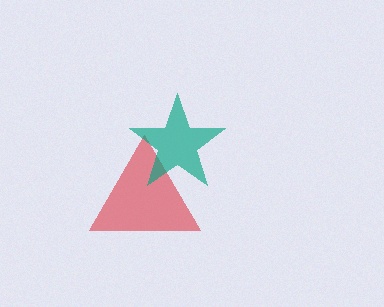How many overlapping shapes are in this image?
There are 2 overlapping shapes in the image.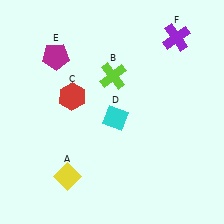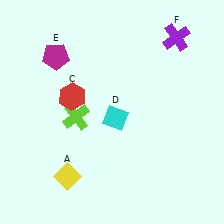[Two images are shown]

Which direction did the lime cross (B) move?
The lime cross (B) moved down.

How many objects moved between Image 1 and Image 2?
1 object moved between the two images.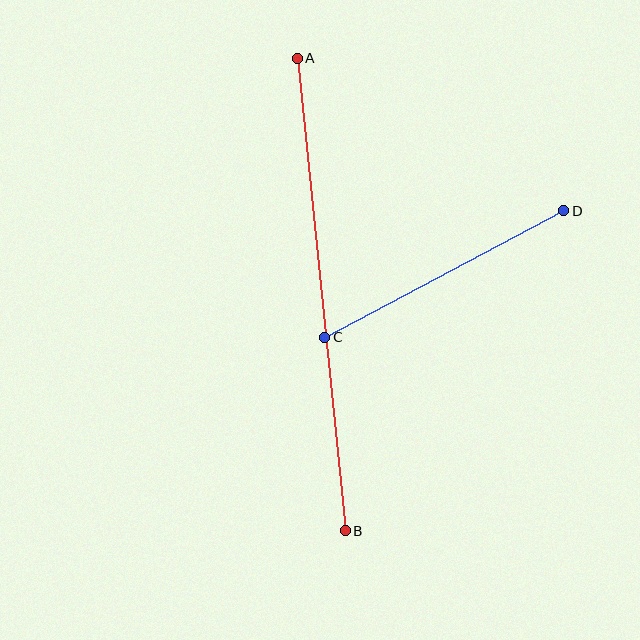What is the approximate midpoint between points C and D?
The midpoint is at approximately (444, 274) pixels.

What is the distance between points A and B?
The distance is approximately 475 pixels.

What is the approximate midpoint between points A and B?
The midpoint is at approximately (321, 295) pixels.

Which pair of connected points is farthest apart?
Points A and B are farthest apart.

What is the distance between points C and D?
The distance is approximately 270 pixels.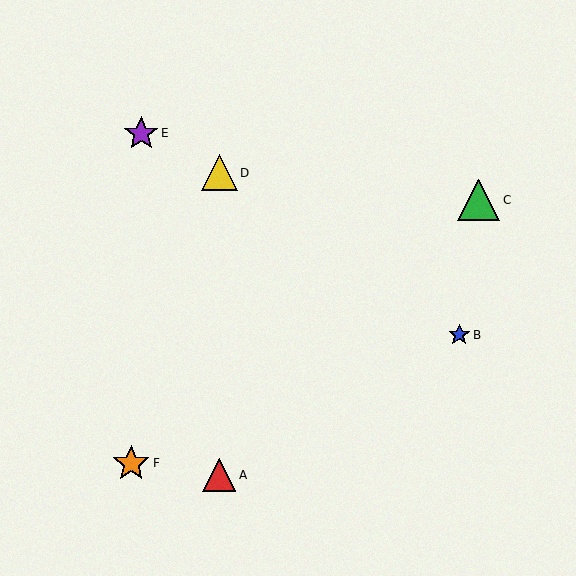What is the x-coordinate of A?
Object A is at x≈219.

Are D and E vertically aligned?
No, D is at x≈219 and E is at x≈141.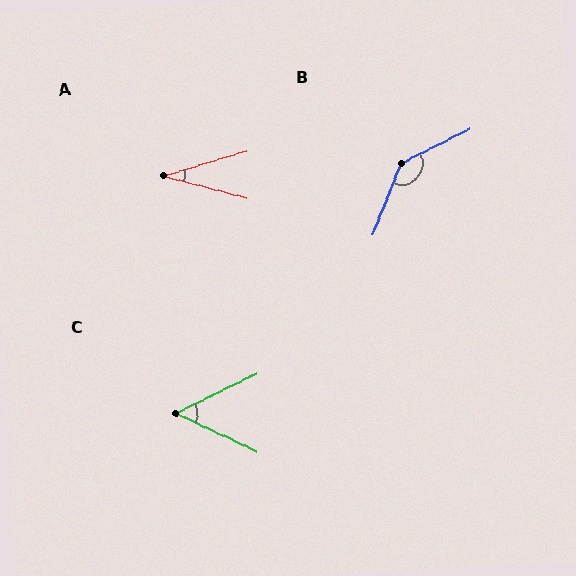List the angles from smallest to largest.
A (31°), C (51°), B (138°).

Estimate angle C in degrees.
Approximately 51 degrees.